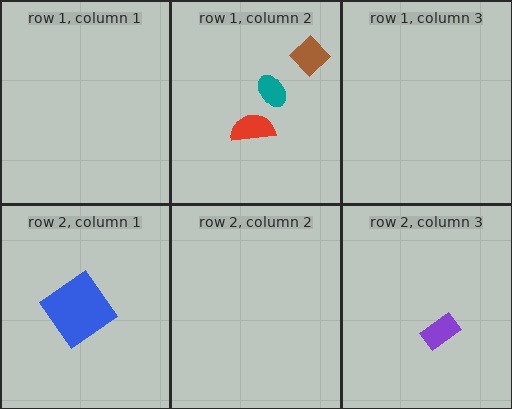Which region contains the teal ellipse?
The row 1, column 2 region.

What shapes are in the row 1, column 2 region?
The teal ellipse, the red semicircle, the brown diamond.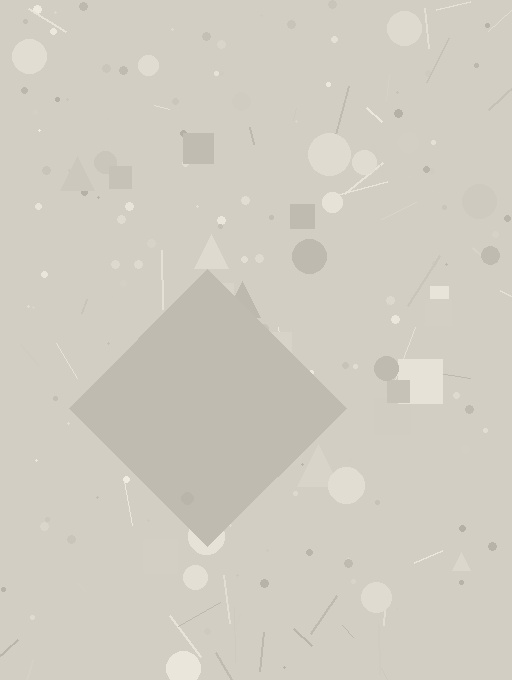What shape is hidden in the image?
A diamond is hidden in the image.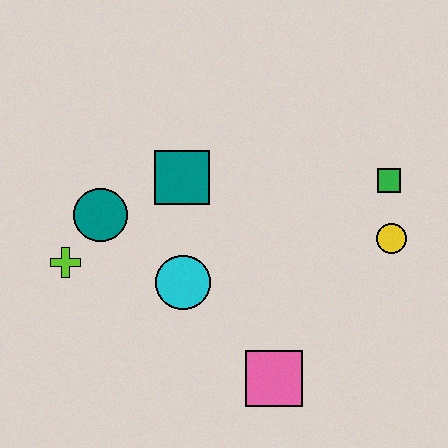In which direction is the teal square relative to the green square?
The teal square is to the left of the green square.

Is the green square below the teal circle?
No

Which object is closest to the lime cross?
The teal circle is closest to the lime cross.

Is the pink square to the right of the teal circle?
Yes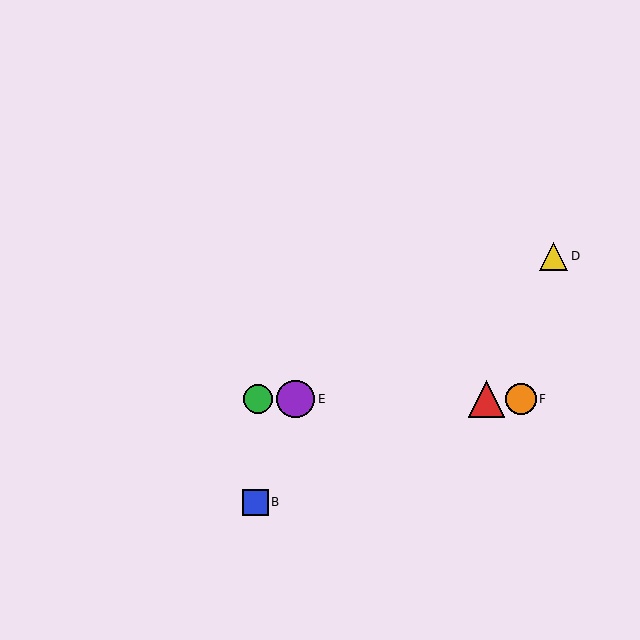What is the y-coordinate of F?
Object F is at y≈399.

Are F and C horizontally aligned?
Yes, both are at y≈399.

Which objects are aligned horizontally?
Objects A, C, E, F are aligned horizontally.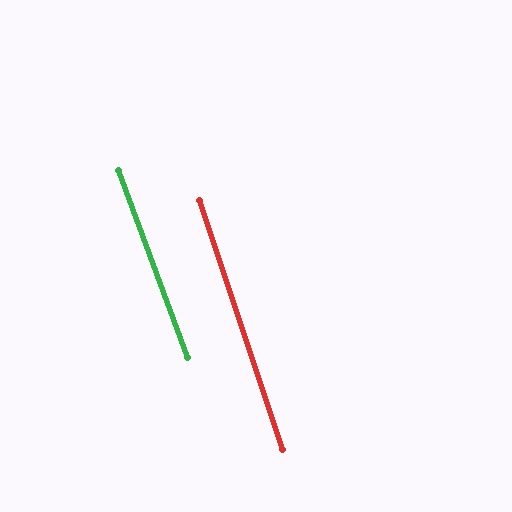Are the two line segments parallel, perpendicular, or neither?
Parallel — their directions differ by only 1.8°.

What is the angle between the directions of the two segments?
Approximately 2 degrees.